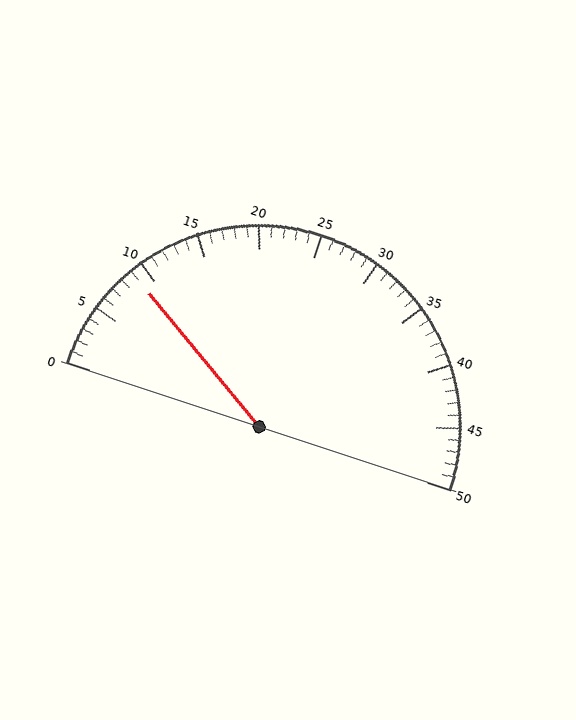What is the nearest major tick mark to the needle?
The nearest major tick mark is 10.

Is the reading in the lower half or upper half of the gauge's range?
The reading is in the lower half of the range (0 to 50).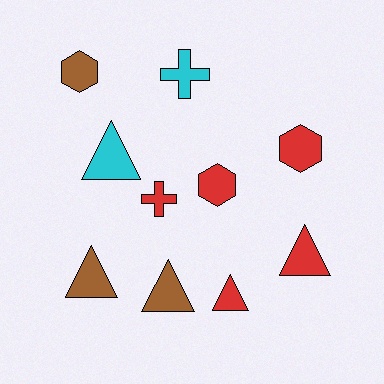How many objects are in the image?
There are 10 objects.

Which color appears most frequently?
Red, with 5 objects.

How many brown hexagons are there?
There is 1 brown hexagon.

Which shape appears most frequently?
Triangle, with 5 objects.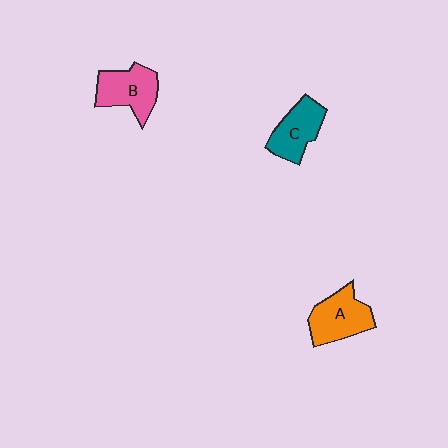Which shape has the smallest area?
Shape C (teal).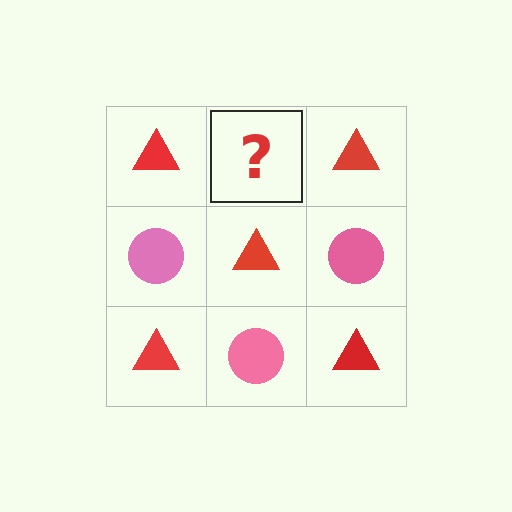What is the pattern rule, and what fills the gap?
The rule is that it alternates red triangle and pink circle in a checkerboard pattern. The gap should be filled with a pink circle.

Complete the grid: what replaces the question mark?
The question mark should be replaced with a pink circle.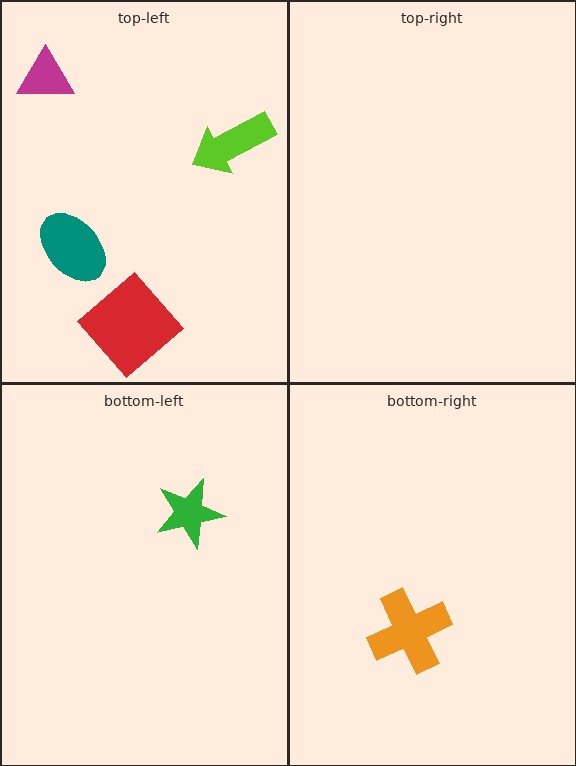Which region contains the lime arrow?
The top-left region.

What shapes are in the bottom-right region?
The orange cross.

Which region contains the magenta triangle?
The top-left region.